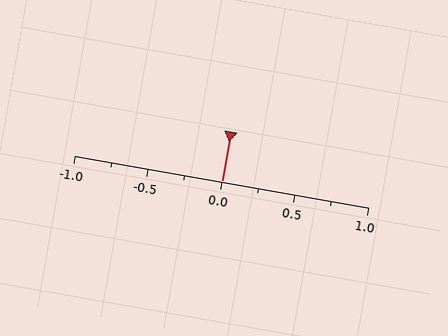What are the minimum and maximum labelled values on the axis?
The axis runs from -1.0 to 1.0.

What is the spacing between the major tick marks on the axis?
The major ticks are spaced 0.5 apart.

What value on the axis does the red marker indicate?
The marker indicates approximately 0.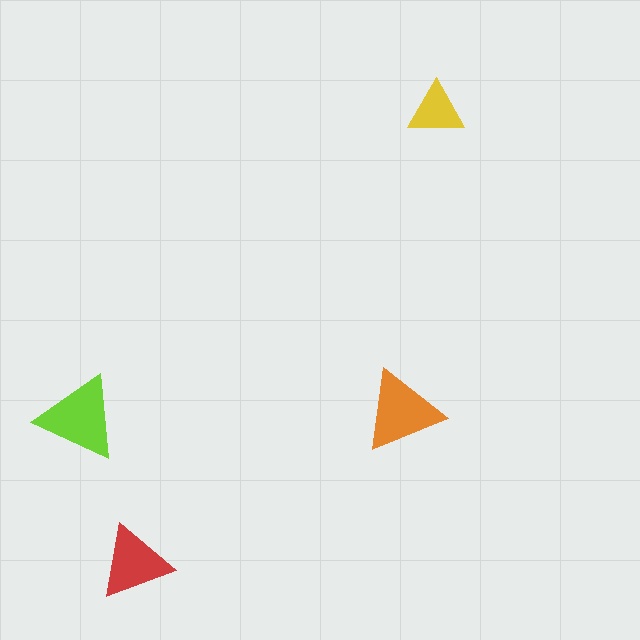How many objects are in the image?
There are 4 objects in the image.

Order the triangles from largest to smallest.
the lime one, the orange one, the red one, the yellow one.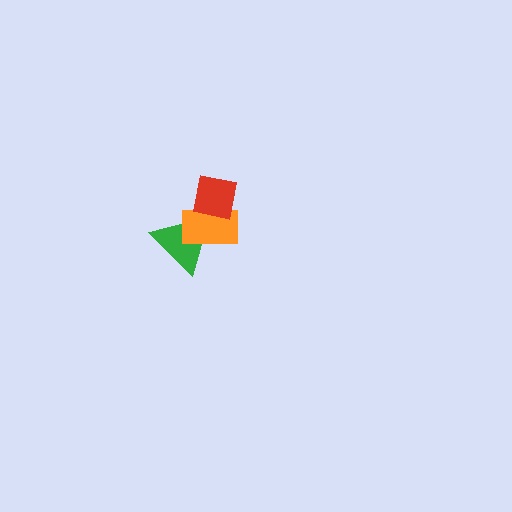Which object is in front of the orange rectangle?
The red square is in front of the orange rectangle.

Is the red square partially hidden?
No, no other shape covers it.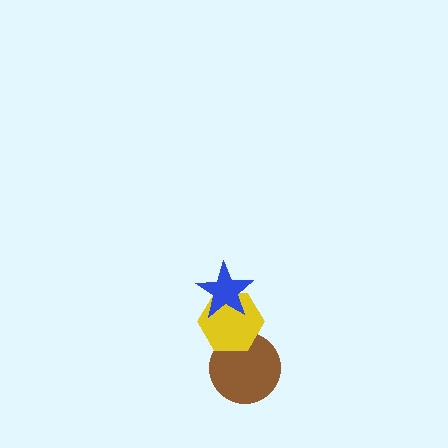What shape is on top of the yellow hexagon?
The blue star is on top of the yellow hexagon.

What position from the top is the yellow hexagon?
The yellow hexagon is 2nd from the top.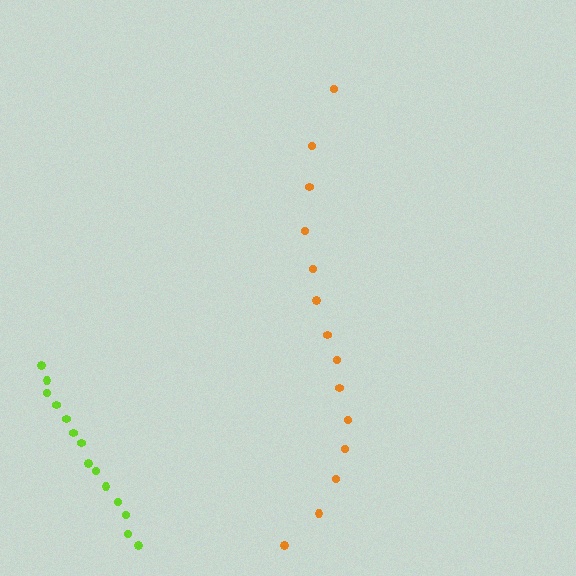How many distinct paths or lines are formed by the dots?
There are 2 distinct paths.